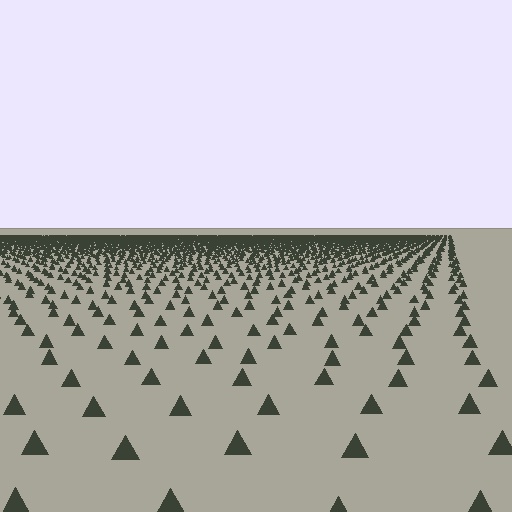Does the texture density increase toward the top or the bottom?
Density increases toward the top.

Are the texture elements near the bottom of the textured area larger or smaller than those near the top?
Larger. Near the bottom, elements are closer to the viewer and appear at a bigger on-screen size.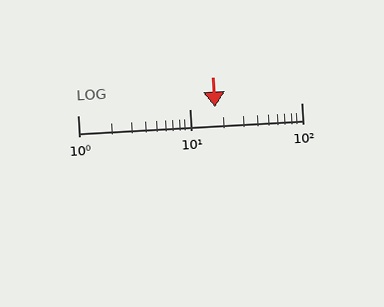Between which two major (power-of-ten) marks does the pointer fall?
The pointer is between 10 and 100.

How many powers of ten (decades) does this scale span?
The scale spans 2 decades, from 1 to 100.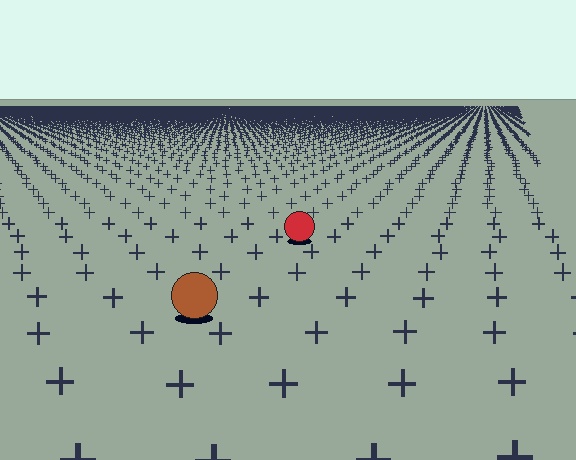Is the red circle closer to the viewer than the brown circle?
No. The brown circle is closer — you can tell from the texture gradient: the ground texture is coarser near it.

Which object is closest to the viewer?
The brown circle is closest. The texture marks near it are larger and more spread out.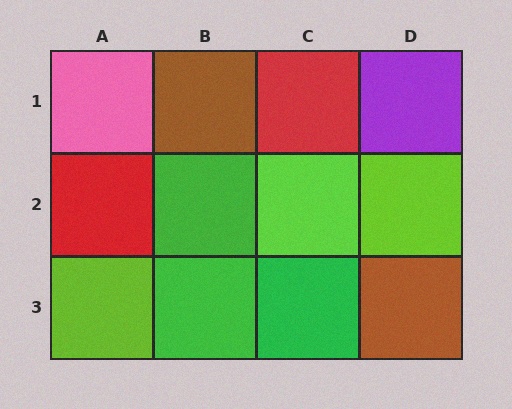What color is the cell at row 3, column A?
Lime.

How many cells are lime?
3 cells are lime.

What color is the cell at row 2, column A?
Red.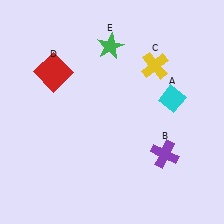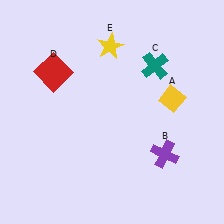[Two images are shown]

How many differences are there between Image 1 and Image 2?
There are 3 differences between the two images.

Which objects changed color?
A changed from cyan to yellow. C changed from yellow to teal. E changed from green to yellow.